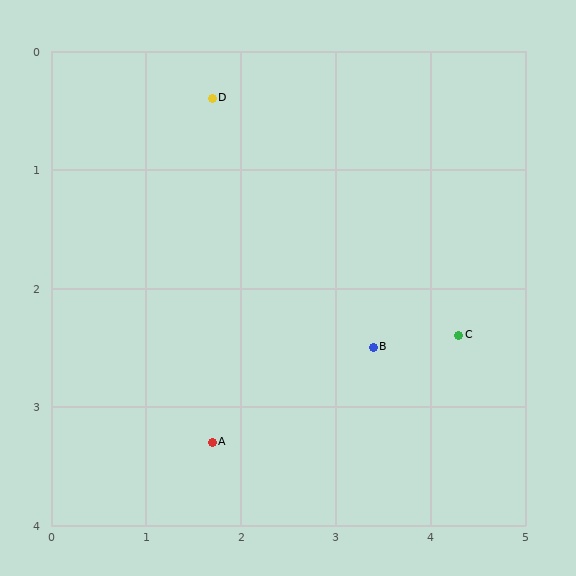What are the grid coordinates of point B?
Point B is at approximately (3.4, 2.5).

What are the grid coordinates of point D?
Point D is at approximately (1.7, 0.4).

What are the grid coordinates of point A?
Point A is at approximately (1.7, 3.3).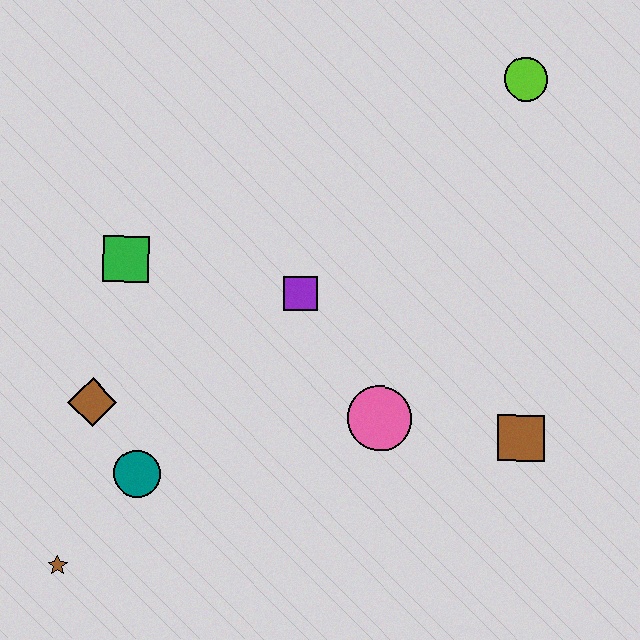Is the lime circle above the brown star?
Yes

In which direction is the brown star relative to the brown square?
The brown star is to the left of the brown square.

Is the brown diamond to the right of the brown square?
No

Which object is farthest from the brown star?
The lime circle is farthest from the brown star.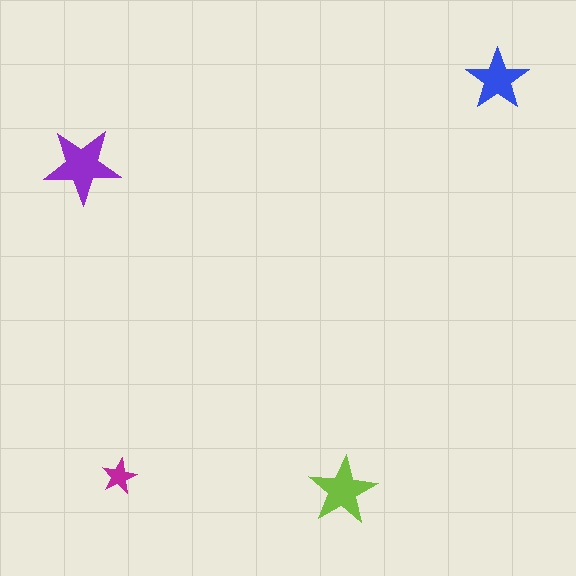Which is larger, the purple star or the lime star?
The purple one.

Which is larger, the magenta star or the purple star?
The purple one.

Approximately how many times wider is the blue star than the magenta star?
About 2 times wider.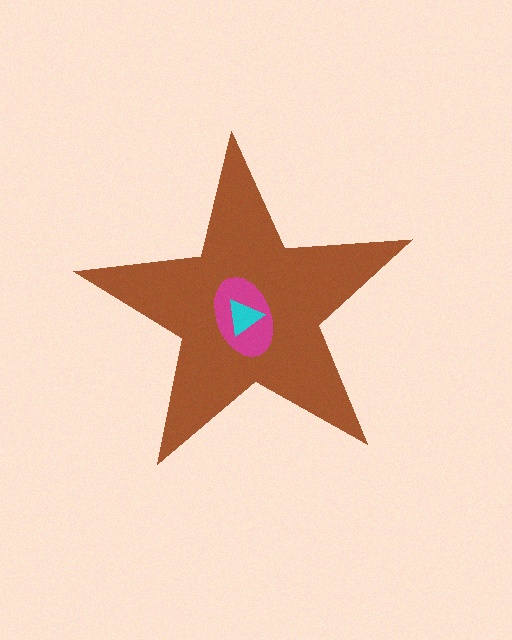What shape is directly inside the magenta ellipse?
The cyan triangle.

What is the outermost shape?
The brown star.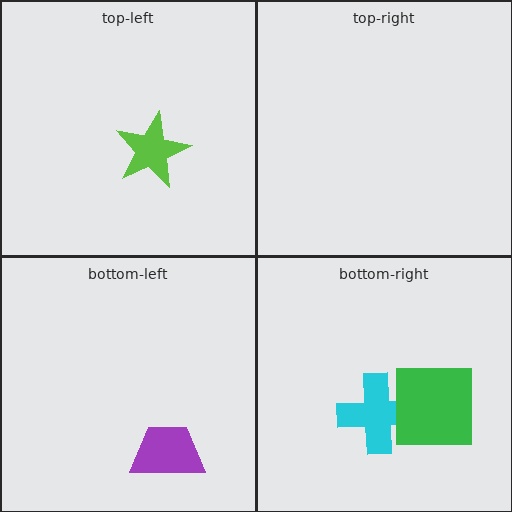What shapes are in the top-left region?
The lime star.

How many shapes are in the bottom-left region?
1.